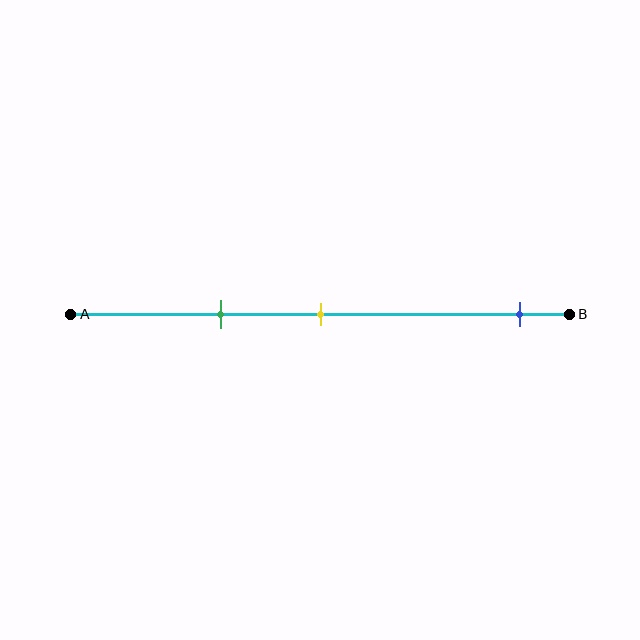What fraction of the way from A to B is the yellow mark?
The yellow mark is approximately 50% (0.5) of the way from A to B.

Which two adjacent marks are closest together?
The green and yellow marks are the closest adjacent pair.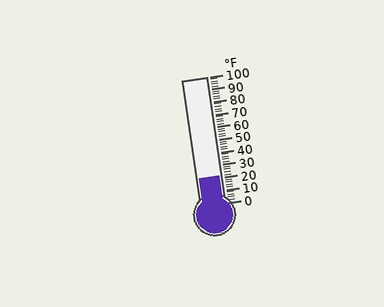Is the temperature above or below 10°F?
The temperature is above 10°F.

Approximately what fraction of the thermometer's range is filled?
The thermometer is filled to approximately 20% of its range.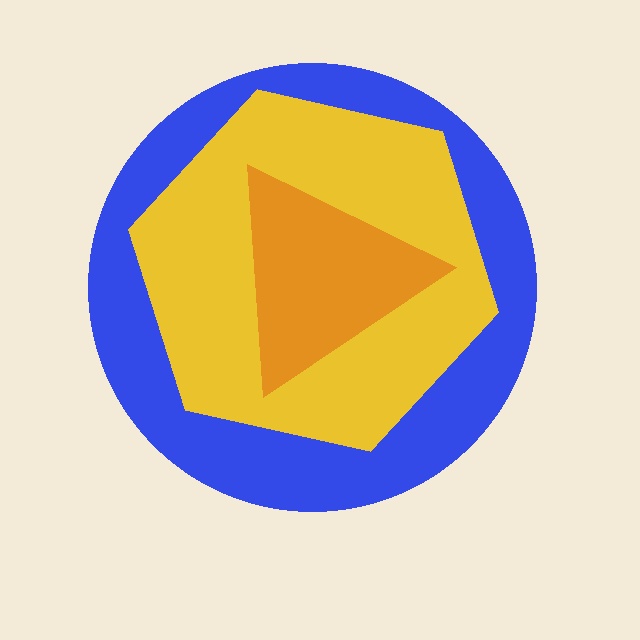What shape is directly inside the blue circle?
The yellow hexagon.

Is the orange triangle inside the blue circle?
Yes.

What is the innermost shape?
The orange triangle.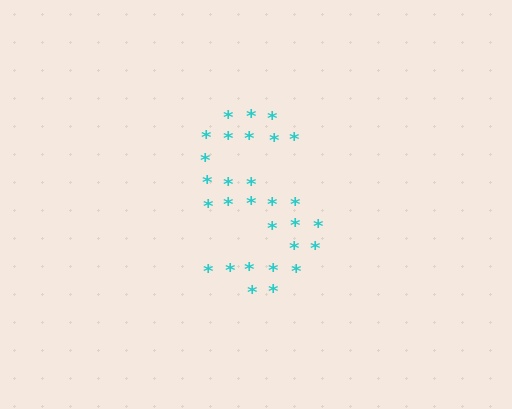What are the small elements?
The small elements are asterisks.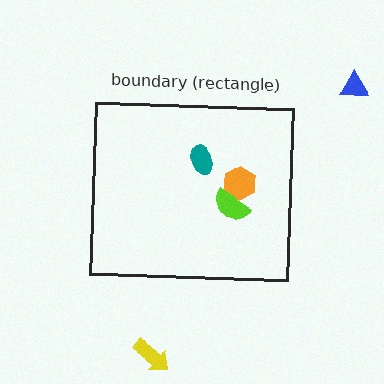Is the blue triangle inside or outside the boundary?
Outside.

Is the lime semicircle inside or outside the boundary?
Inside.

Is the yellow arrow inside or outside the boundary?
Outside.